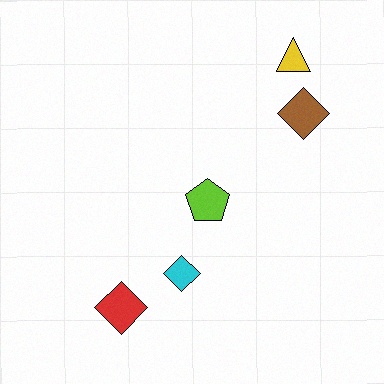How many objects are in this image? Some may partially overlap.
There are 5 objects.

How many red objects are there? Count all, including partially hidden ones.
There is 1 red object.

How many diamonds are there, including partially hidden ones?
There are 3 diamonds.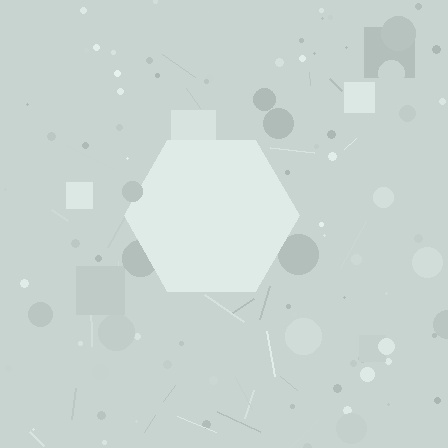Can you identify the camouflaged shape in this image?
The camouflaged shape is a hexagon.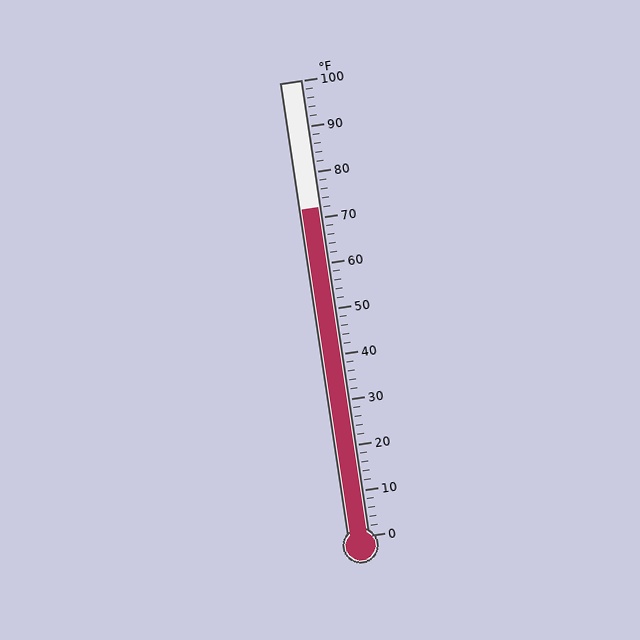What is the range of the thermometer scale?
The thermometer scale ranges from 0°F to 100°F.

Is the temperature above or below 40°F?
The temperature is above 40°F.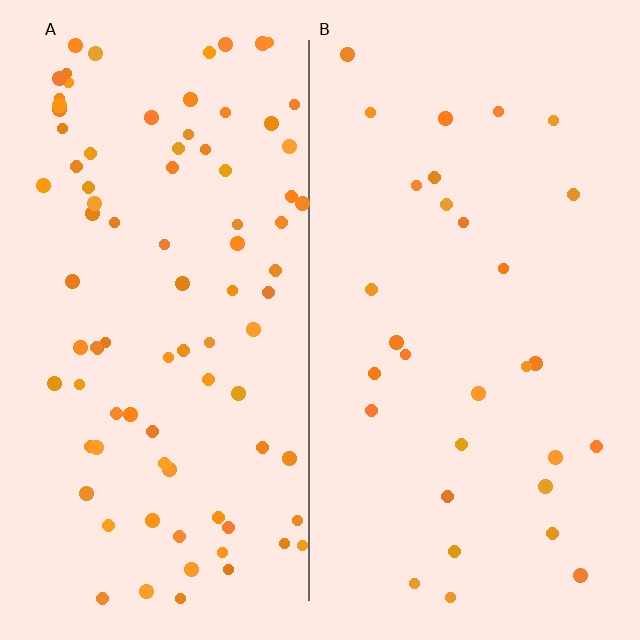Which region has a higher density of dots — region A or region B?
A (the left).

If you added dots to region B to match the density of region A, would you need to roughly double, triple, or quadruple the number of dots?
Approximately triple.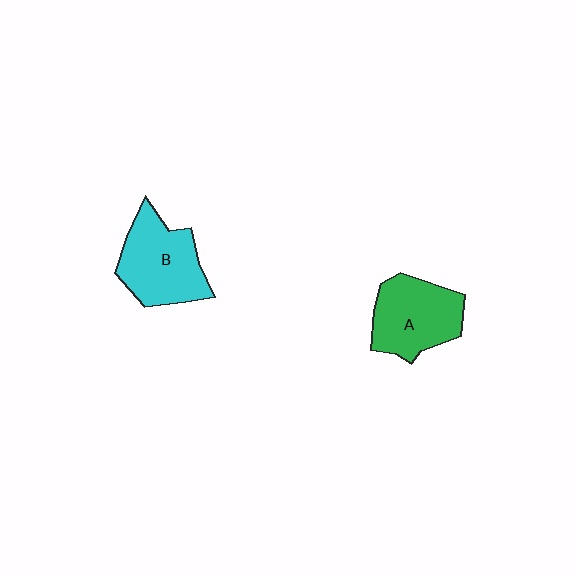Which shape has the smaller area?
Shape A (green).